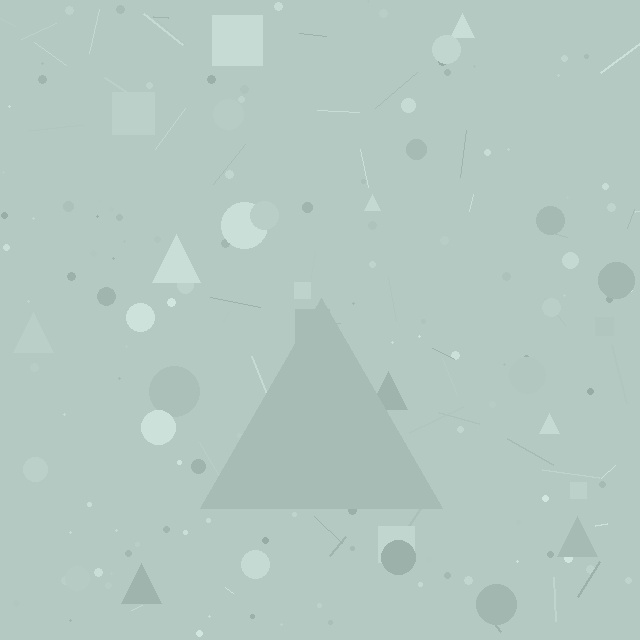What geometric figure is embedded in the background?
A triangle is embedded in the background.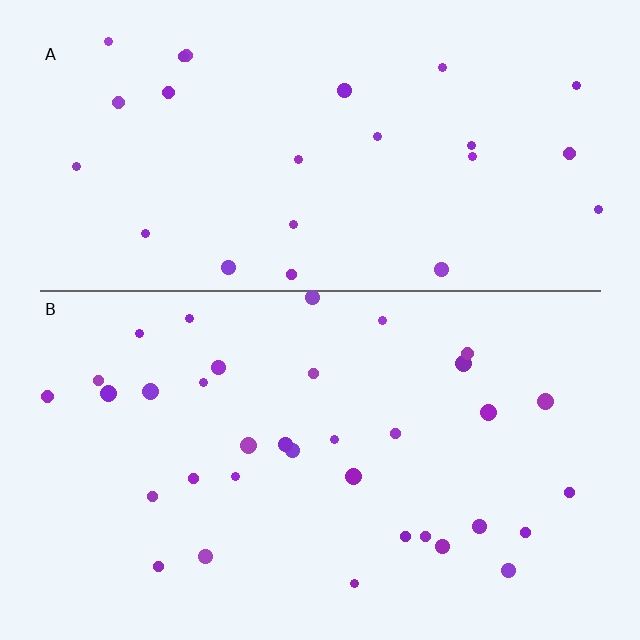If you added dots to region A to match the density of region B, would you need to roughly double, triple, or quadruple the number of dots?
Approximately double.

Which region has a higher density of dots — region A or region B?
B (the bottom).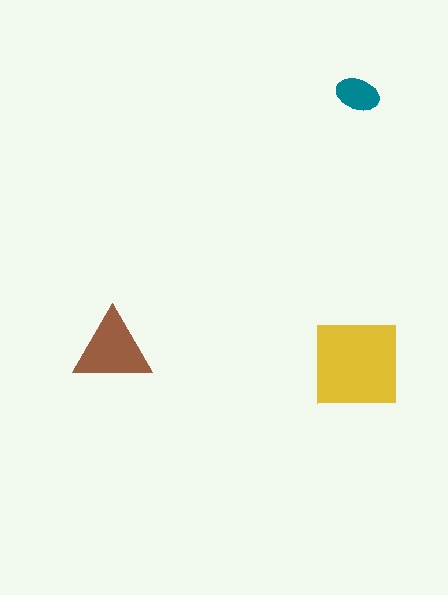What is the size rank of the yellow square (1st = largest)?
1st.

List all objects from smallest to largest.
The teal ellipse, the brown triangle, the yellow square.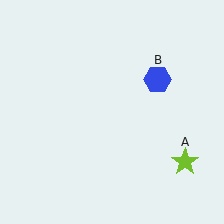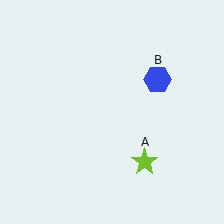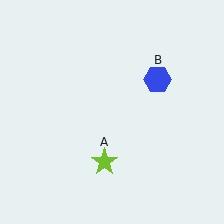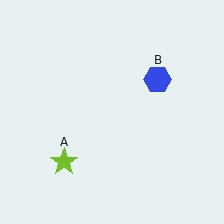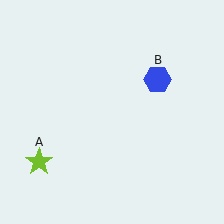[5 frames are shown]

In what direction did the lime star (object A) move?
The lime star (object A) moved left.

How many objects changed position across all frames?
1 object changed position: lime star (object A).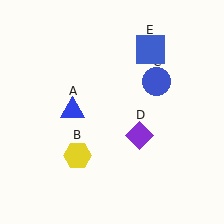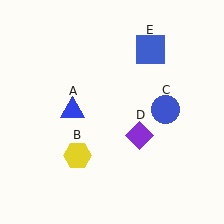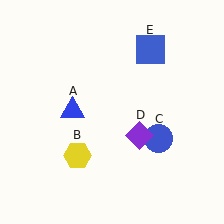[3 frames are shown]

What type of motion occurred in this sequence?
The blue circle (object C) rotated clockwise around the center of the scene.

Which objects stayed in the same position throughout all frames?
Blue triangle (object A) and yellow hexagon (object B) and purple diamond (object D) and blue square (object E) remained stationary.